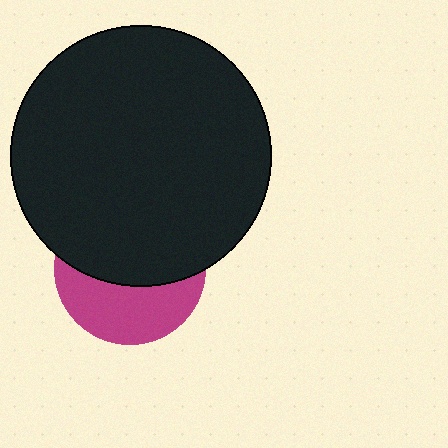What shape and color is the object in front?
The object in front is a black circle.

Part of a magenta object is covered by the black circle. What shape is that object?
It is a circle.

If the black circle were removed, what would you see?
You would see the complete magenta circle.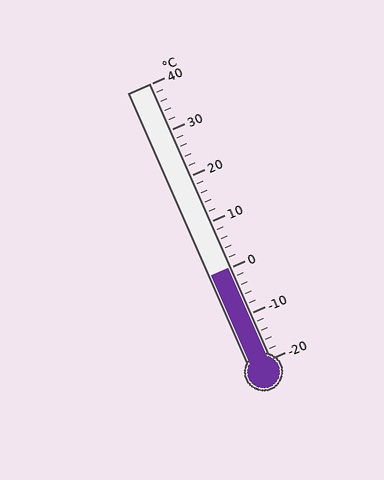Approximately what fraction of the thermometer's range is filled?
The thermometer is filled to approximately 35% of its range.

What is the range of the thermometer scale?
The thermometer scale ranges from -20°C to 40°C.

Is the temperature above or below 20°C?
The temperature is below 20°C.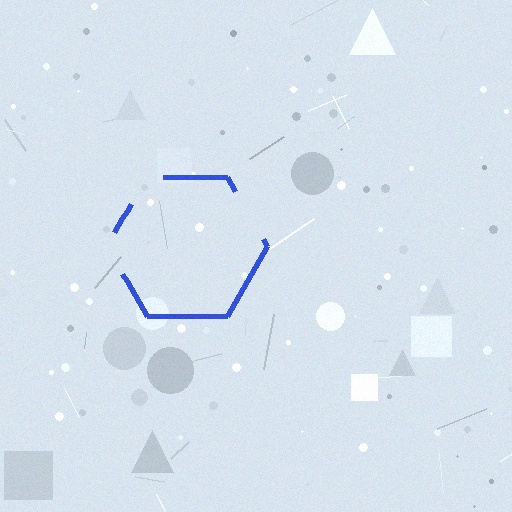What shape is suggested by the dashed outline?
The dashed outline suggests a hexagon.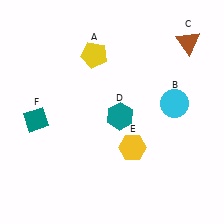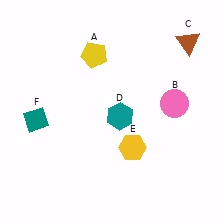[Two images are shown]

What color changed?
The circle (B) changed from cyan in Image 1 to pink in Image 2.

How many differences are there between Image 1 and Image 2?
There is 1 difference between the two images.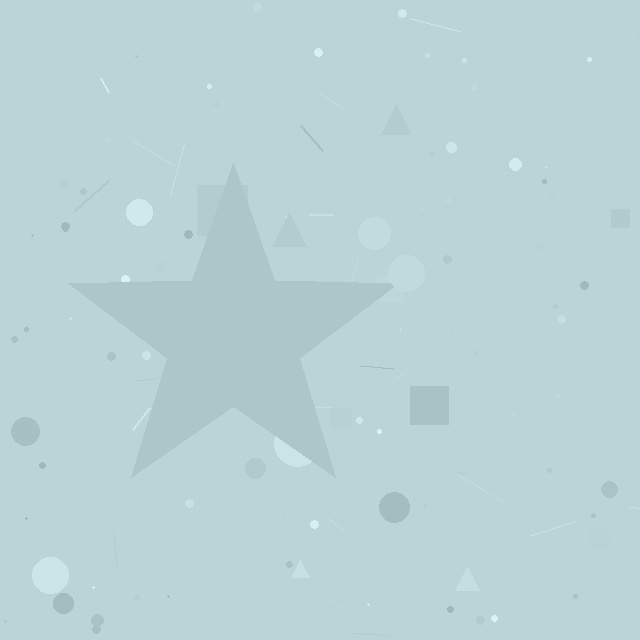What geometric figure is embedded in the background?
A star is embedded in the background.